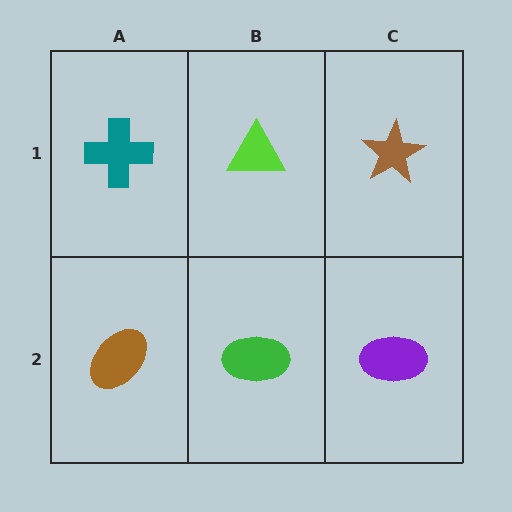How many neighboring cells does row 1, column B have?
3.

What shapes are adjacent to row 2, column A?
A teal cross (row 1, column A), a green ellipse (row 2, column B).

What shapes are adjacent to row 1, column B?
A green ellipse (row 2, column B), a teal cross (row 1, column A), a brown star (row 1, column C).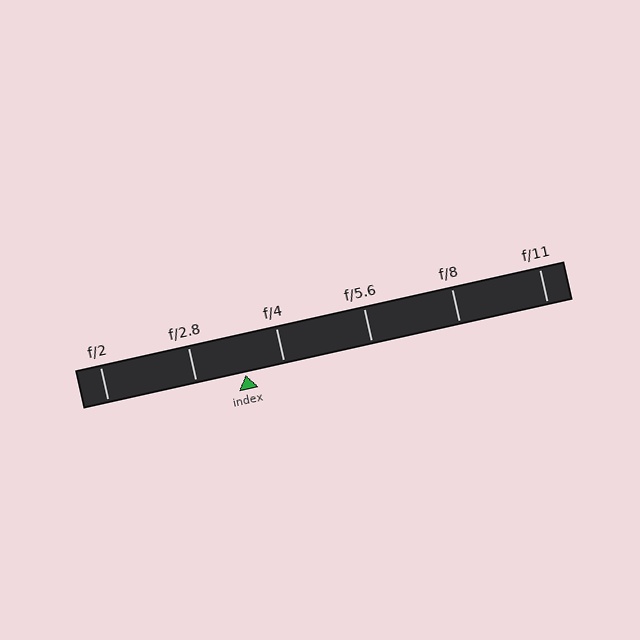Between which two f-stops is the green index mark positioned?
The index mark is between f/2.8 and f/4.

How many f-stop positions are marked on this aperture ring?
There are 6 f-stop positions marked.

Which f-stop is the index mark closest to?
The index mark is closest to f/4.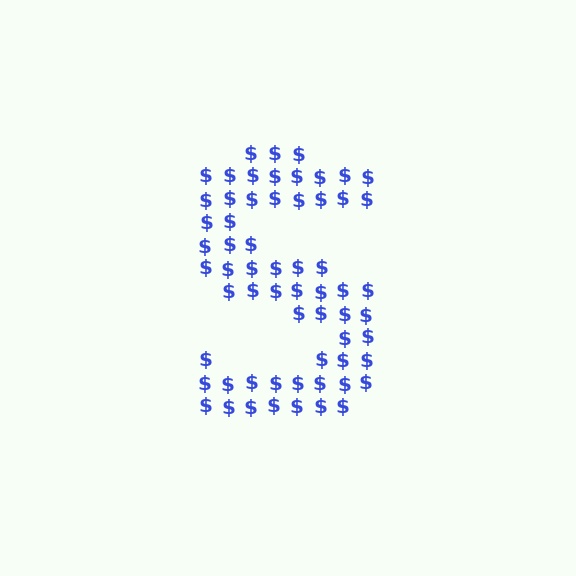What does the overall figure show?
The overall figure shows the letter S.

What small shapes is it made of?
It is made of small dollar signs.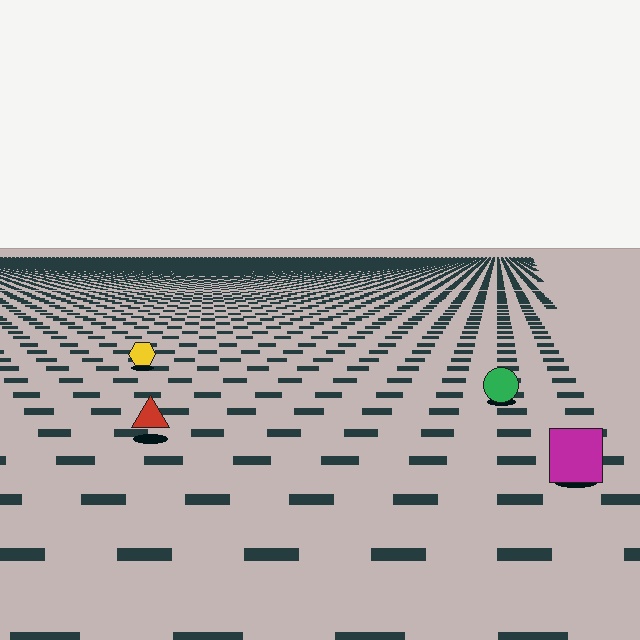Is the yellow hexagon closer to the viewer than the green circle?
No. The green circle is closer — you can tell from the texture gradient: the ground texture is coarser near it.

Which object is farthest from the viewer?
The yellow hexagon is farthest from the viewer. It appears smaller and the ground texture around it is denser.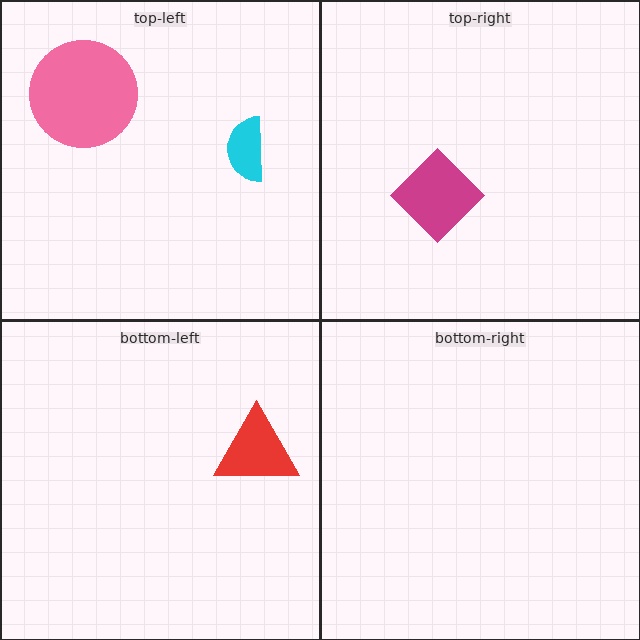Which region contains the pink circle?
The top-left region.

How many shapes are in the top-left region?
2.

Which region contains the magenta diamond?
The top-right region.